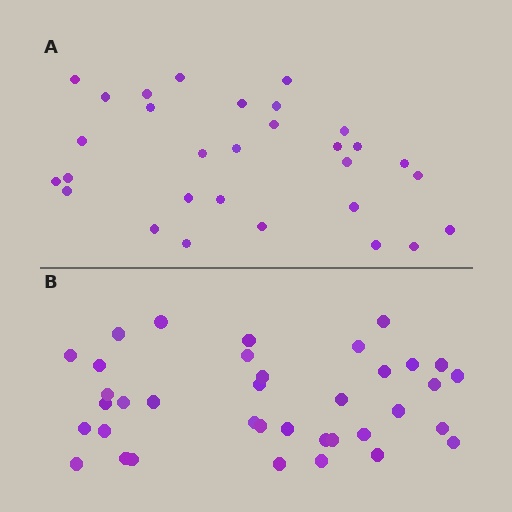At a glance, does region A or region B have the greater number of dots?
Region B (the bottom region) has more dots.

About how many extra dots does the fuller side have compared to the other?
Region B has roughly 8 or so more dots than region A.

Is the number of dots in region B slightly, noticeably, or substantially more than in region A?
Region B has only slightly more — the two regions are fairly close. The ratio is roughly 1.2 to 1.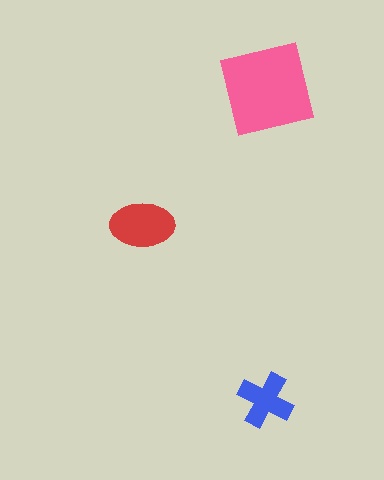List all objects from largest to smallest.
The pink square, the red ellipse, the blue cross.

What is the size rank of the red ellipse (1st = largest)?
2nd.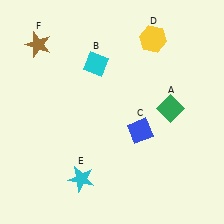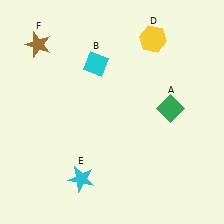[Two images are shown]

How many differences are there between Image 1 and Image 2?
There is 1 difference between the two images.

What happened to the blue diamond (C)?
The blue diamond (C) was removed in Image 2. It was in the bottom-right area of Image 1.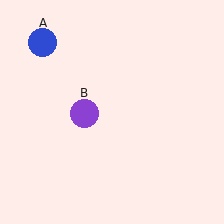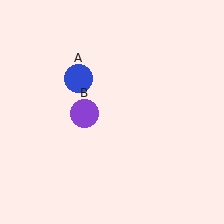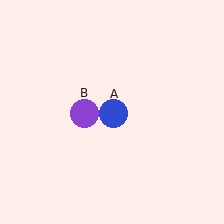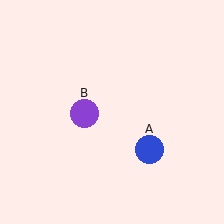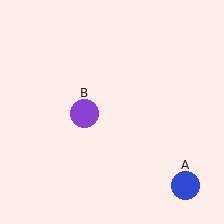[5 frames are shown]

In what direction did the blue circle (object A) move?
The blue circle (object A) moved down and to the right.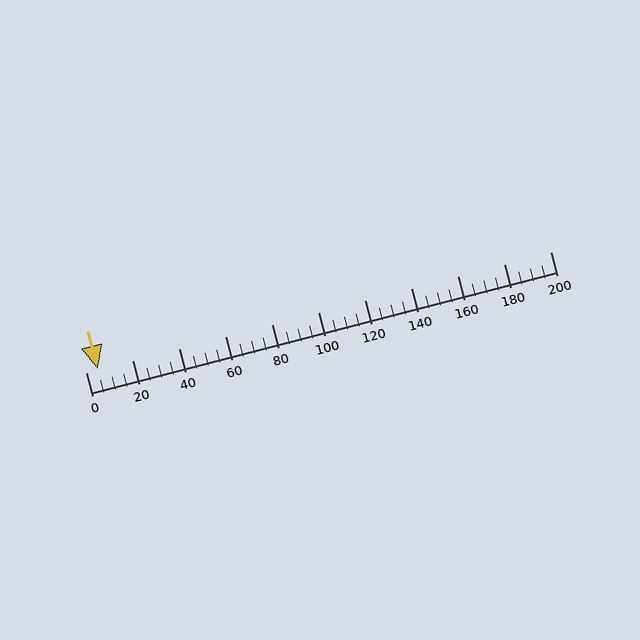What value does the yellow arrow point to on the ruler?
The yellow arrow points to approximately 5.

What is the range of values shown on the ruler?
The ruler shows values from 0 to 200.